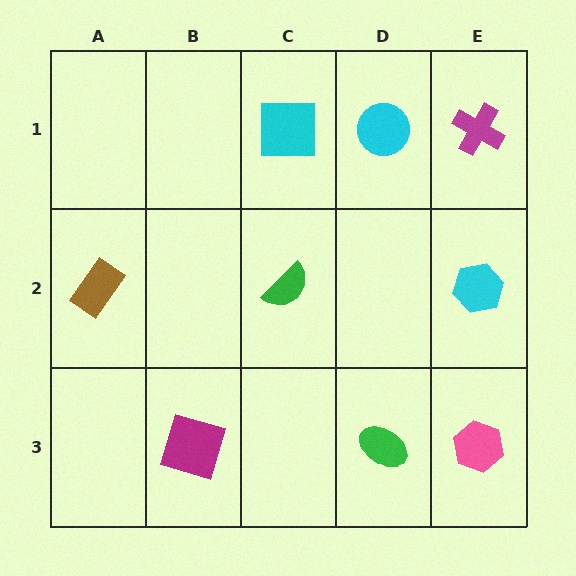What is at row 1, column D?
A cyan circle.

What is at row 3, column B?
A magenta square.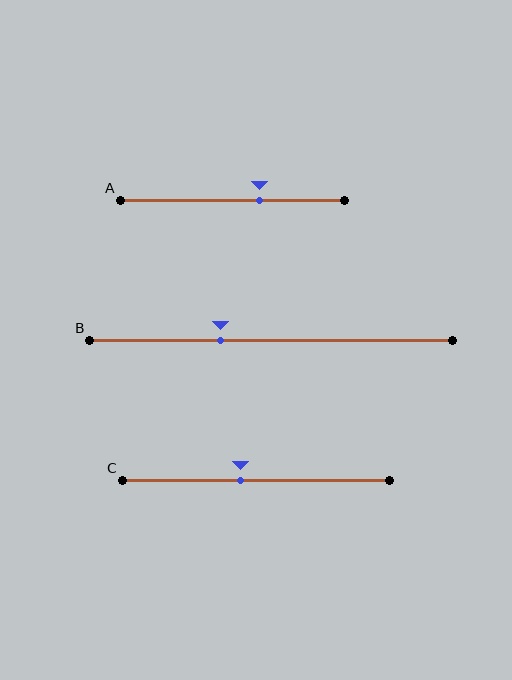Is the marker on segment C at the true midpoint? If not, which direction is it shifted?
No, the marker on segment C is shifted to the left by about 6% of the segment length.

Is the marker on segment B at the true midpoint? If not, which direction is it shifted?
No, the marker on segment B is shifted to the left by about 14% of the segment length.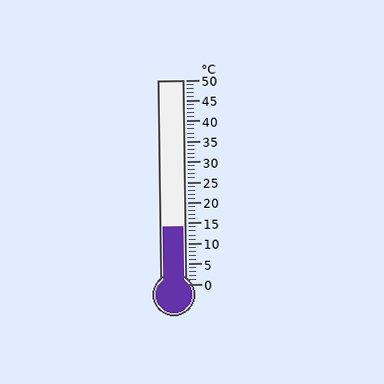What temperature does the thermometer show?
The thermometer shows approximately 14°C.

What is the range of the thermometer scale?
The thermometer scale ranges from 0°C to 50°C.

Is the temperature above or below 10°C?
The temperature is above 10°C.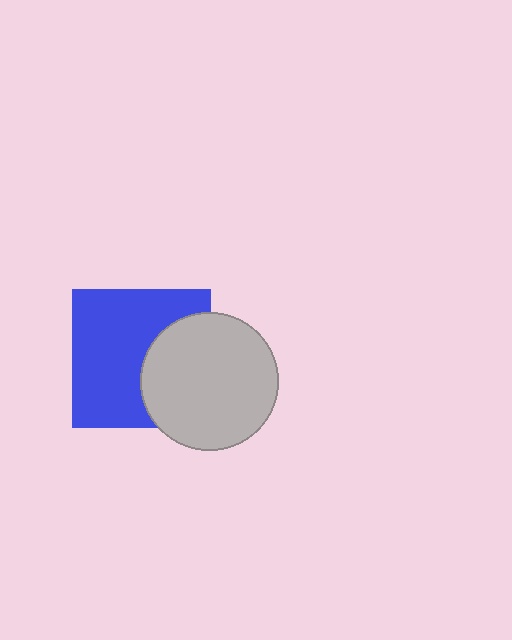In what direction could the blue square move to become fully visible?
The blue square could move left. That would shift it out from behind the light gray circle entirely.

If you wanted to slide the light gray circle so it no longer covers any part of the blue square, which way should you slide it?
Slide it right — that is the most direct way to separate the two shapes.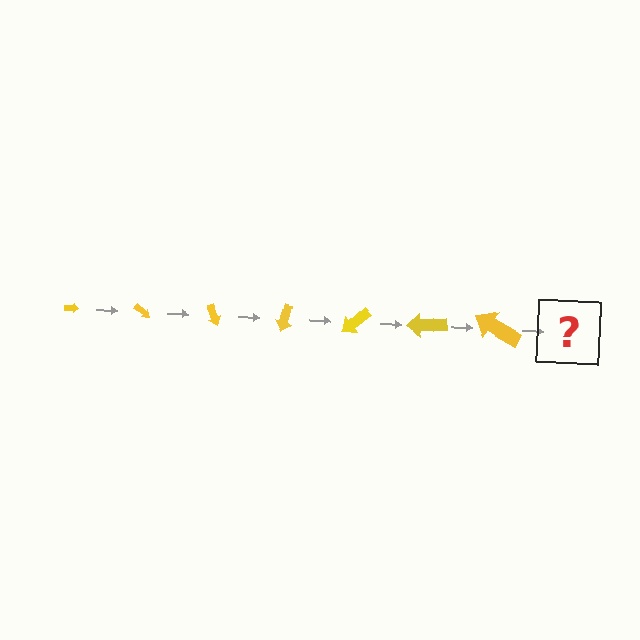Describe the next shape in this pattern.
It should be an arrow, larger than the previous one and rotated 245 degrees from the start.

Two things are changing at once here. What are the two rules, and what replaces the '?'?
The two rules are that the arrow grows larger each step and it rotates 35 degrees each step. The '?' should be an arrow, larger than the previous one and rotated 245 degrees from the start.